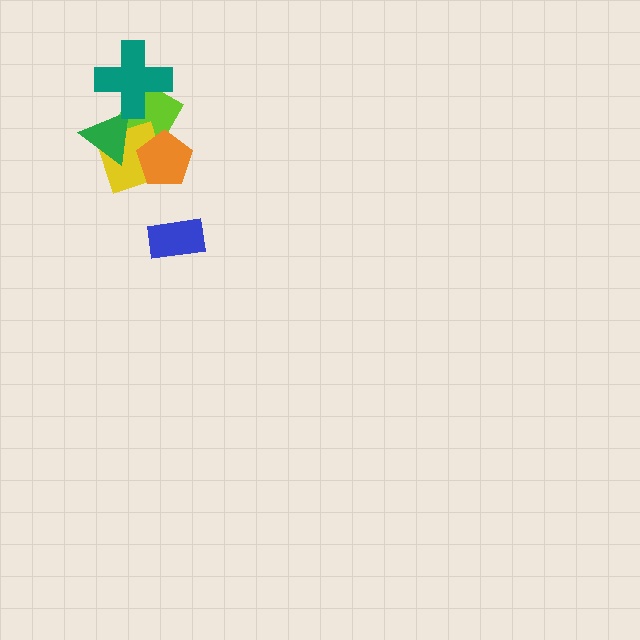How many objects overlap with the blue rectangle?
0 objects overlap with the blue rectangle.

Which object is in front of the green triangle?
The teal cross is in front of the green triangle.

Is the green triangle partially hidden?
Yes, it is partially covered by another shape.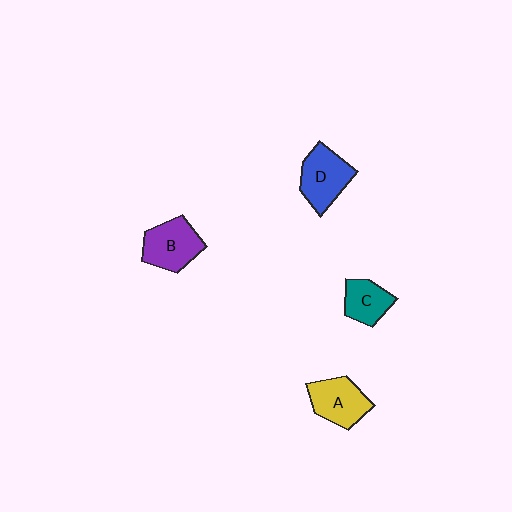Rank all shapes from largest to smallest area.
From largest to smallest: D (blue), B (purple), A (yellow), C (teal).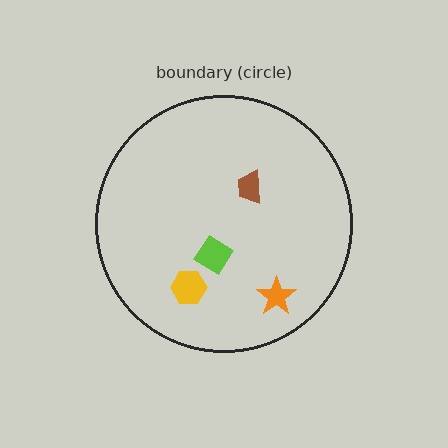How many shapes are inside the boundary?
4 inside, 0 outside.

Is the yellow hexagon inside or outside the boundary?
Inside.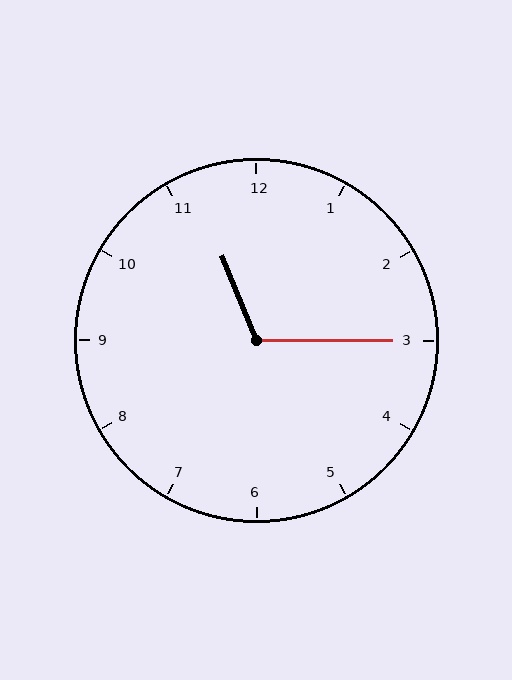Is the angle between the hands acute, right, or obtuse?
It is obtuse.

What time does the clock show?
11:15.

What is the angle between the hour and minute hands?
Approximately 112 degrees.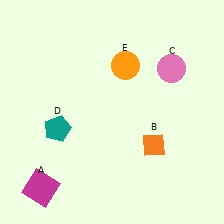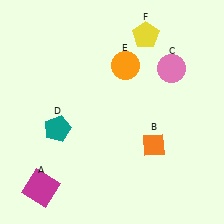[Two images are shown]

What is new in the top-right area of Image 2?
A yellow pentagon (F) was added in the top-right area of Image 2.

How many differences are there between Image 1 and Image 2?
There is 1 difference between the two images.